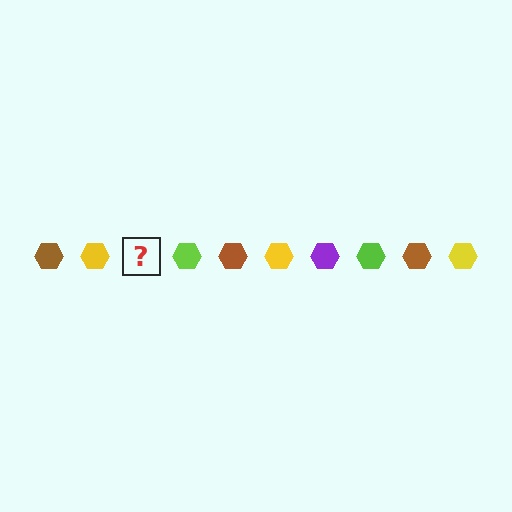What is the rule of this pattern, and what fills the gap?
The rule is that the pattern cycles through brown, yellow, purple, lime hexagons. The gap should be filled with a purple hexagon.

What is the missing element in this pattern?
The missing element is a purple hexagon.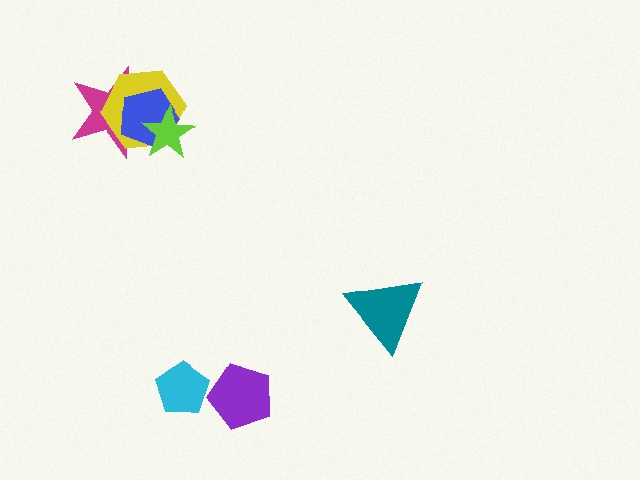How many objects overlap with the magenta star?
3 objects overlap with the magenta star.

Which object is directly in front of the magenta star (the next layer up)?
The yellow hexagon is directly in front of the magenta star.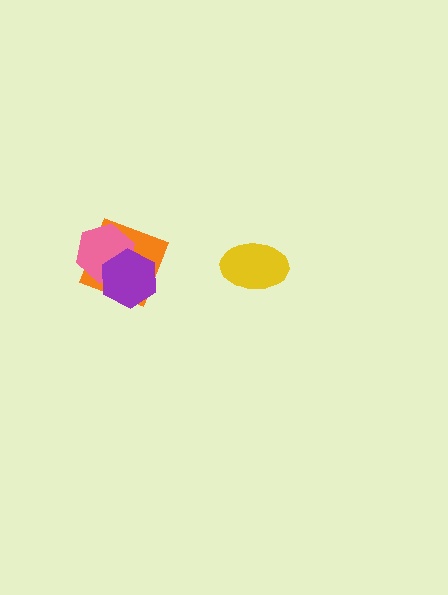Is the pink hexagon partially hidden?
Yes, it is partially covered by another shape.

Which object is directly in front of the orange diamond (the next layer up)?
The pink hexagon is directly in front of the orange diamond.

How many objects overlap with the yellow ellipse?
0 objects overlap with the yellow ellipse.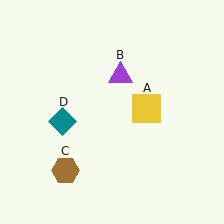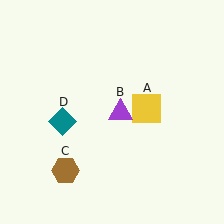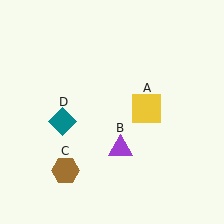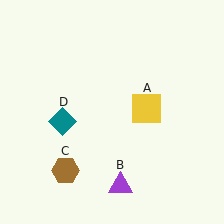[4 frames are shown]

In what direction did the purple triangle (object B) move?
The purple triangle (object B) moved down.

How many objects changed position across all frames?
1 object changed position: purple triangle (object B).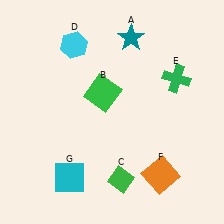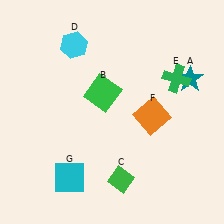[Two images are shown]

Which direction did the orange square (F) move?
The orange square (F) moved up.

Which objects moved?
The objects that moved are: the teal star (A), the orange square (F).